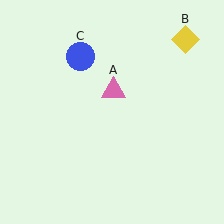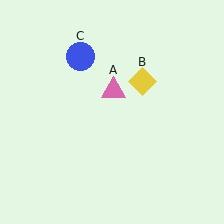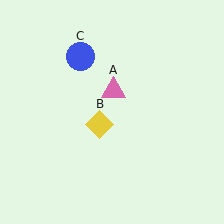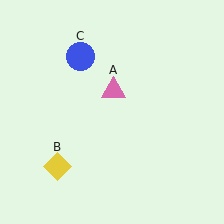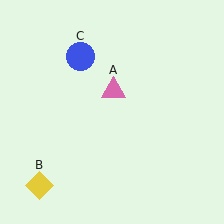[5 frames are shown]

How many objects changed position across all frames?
1 object changed position: yellow diamond (object B).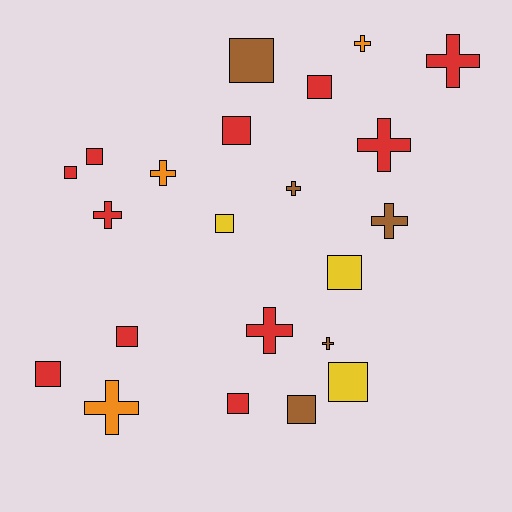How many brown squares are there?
There are 2 brown squares.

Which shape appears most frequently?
Square, with 12 objects.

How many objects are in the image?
There are 22 objects.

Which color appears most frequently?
Red, with 11 objects.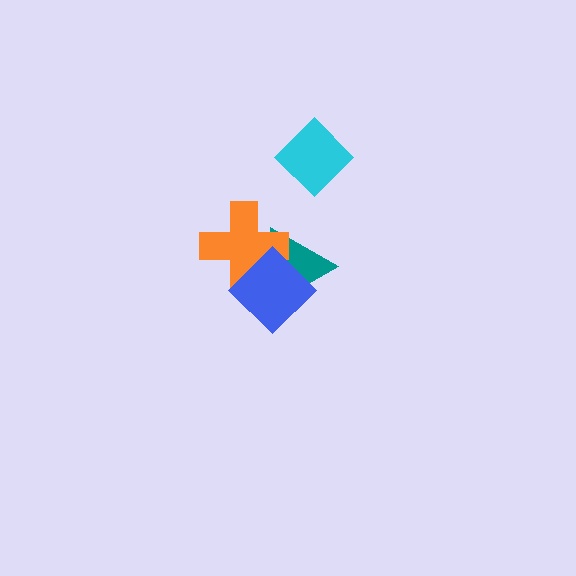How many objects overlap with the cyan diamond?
0 objects overlap with the cyan diamond.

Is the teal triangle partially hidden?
Yes, it is partially covered by another shape.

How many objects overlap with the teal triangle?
2 objects overlap with the teal triangle.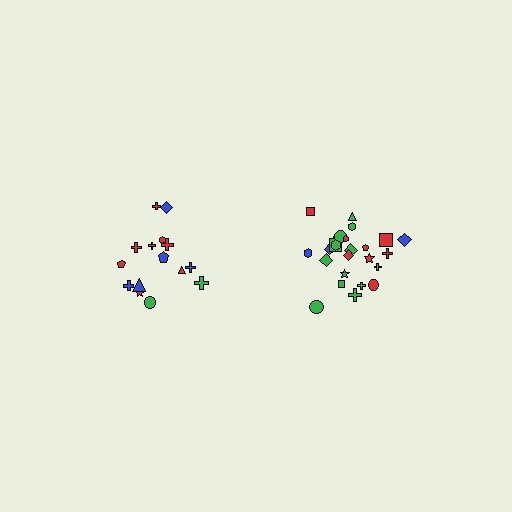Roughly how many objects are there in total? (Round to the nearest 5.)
Roughly 40 objects in total.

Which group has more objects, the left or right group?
The right group.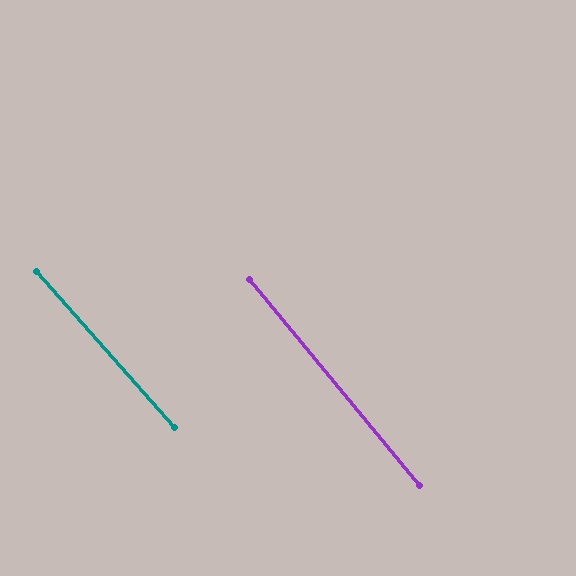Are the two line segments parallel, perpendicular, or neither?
Parallel — their directions differ by only 1.9°.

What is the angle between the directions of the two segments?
Approximately 2 degrees.